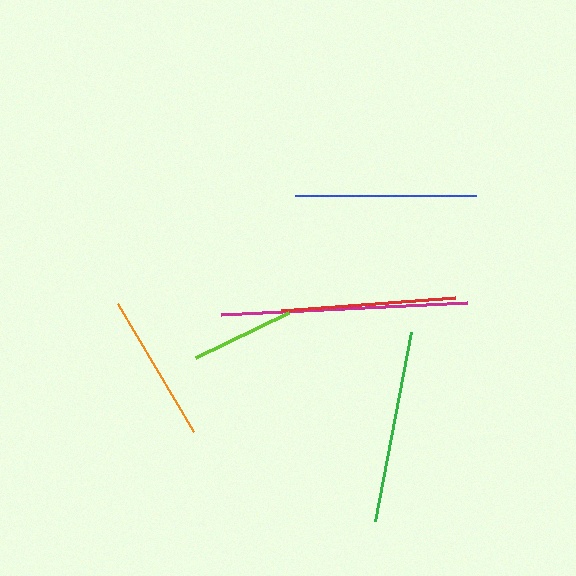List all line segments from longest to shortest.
From longest to shortest: magenta, green, blue, red, orange, lime.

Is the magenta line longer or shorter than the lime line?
The magenta line is longer than the lime line.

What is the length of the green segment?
The green segment is approximately 192 pixels long.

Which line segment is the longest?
The magenta line is the longest at approximately 246 pixels.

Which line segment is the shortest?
The lime line is the shortest at approximately 103 pixels.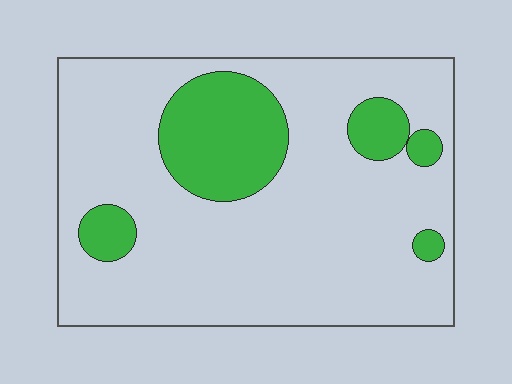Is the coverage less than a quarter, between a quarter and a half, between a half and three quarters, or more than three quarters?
Less than a quarter.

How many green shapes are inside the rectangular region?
5.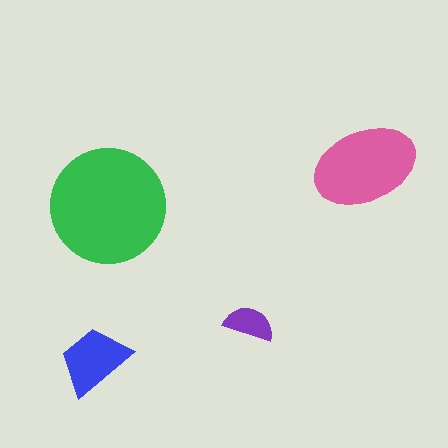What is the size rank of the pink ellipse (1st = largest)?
2nd.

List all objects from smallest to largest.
The purple semicircle, the blue trapezoid, the pink ellipse, the green circle.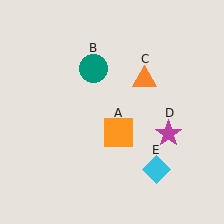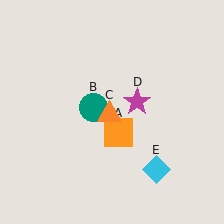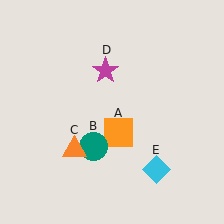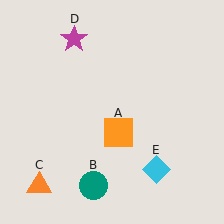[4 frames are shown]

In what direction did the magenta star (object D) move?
The magenta star (object D) moved up and to the left.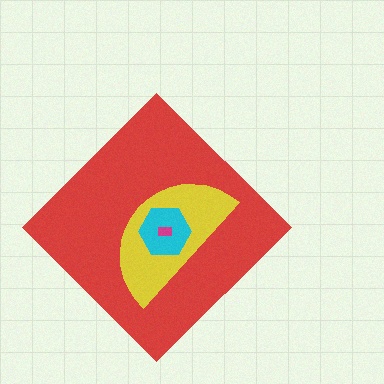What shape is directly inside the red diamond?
The yellow semicircle.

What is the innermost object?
The magenta rectangle.